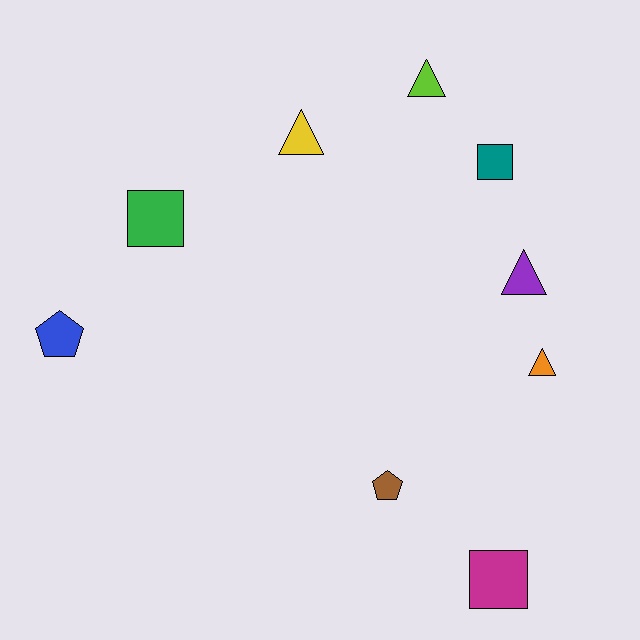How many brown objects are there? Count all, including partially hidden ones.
There is 1 brown object.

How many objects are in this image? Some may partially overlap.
There are 9 objects.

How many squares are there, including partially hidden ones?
There are 3 squares.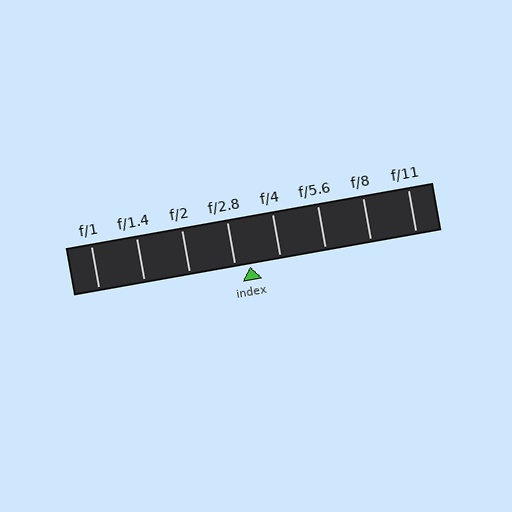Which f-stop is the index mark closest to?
The index mark is closest to f/2.8.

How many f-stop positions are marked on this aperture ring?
There are 8 f-stop positions marked.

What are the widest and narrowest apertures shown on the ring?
The widest aperture shown is f/1 and the narrowest is f/11.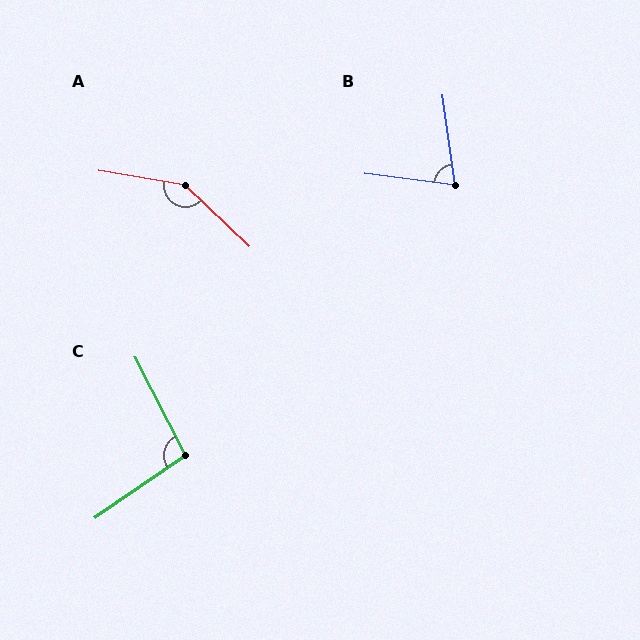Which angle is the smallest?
B, at approximately 75 degrees.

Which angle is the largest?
A, at approximately 146 degrees.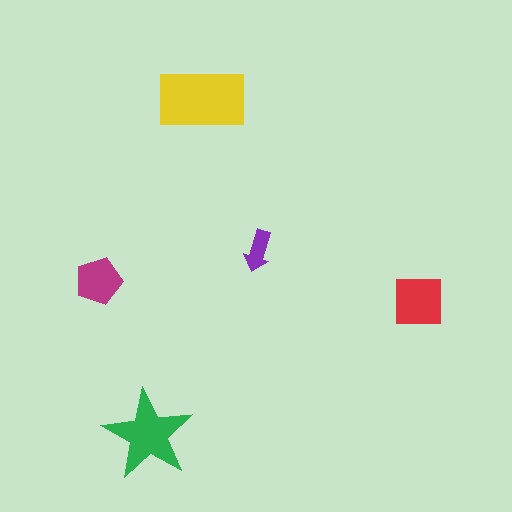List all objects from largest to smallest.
The yellow rectangle, the green star, the red square, the magenta pentagon, the purple arrow.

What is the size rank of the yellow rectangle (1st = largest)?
1st.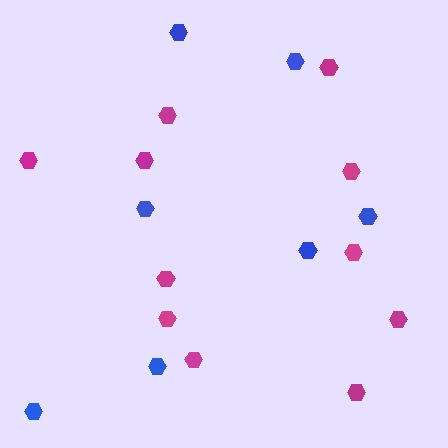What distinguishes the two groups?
There are 2 groups: one group of magenta hexagons (11) and one group of blue hexagons (7).